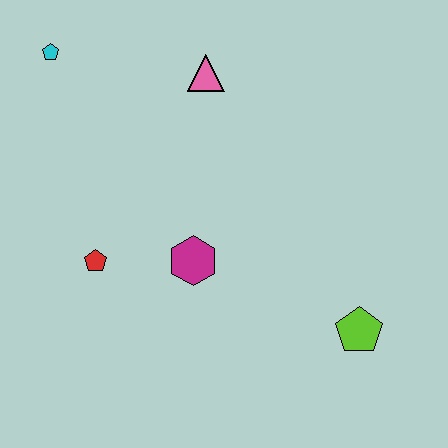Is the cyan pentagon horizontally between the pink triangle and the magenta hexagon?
No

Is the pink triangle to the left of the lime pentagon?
Yes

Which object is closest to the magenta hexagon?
The red pentagon is closest to the magenta hexagon.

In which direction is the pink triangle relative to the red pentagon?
The pink triangle is above the red pentagon.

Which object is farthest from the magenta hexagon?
The cyan pentagon is farthest from the magenta hexagon.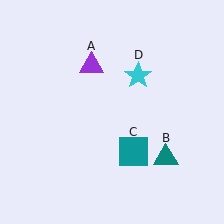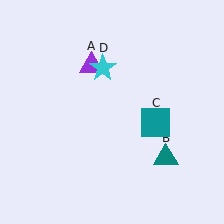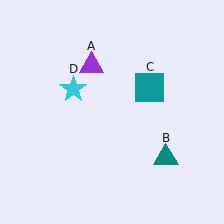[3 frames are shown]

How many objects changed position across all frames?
2 objects changed position: teal square (object C), cyan star (object D).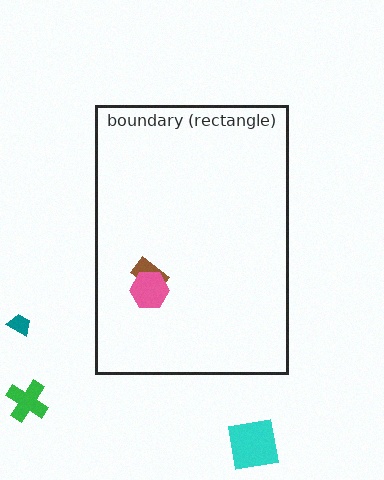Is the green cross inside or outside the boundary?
Outside.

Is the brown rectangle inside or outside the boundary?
Inside.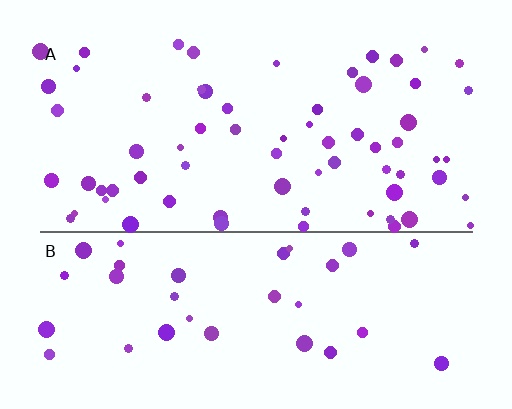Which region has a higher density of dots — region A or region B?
A (the top).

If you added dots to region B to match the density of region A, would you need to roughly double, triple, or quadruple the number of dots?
Approximately double.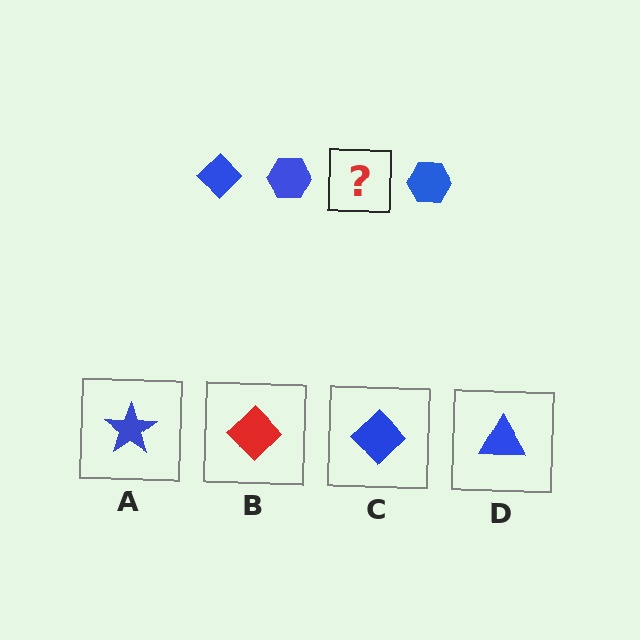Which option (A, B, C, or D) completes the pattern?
C.